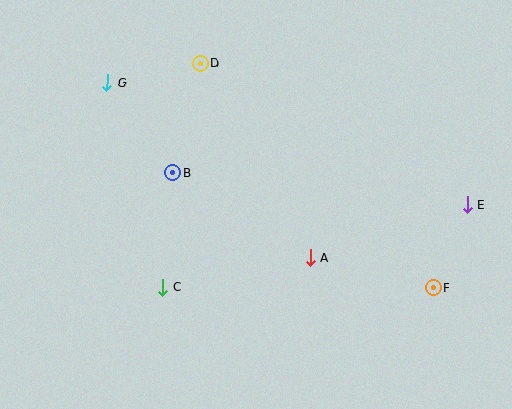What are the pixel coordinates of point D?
Point D is at (200, 64).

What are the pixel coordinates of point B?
Point B is at (173, 173).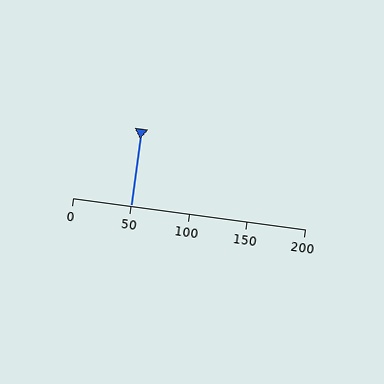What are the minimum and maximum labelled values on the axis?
The axis runs from 0 to 200.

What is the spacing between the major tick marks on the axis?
The major ticks are spaced 50 apart.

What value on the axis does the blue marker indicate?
The marker indicates approximately 50.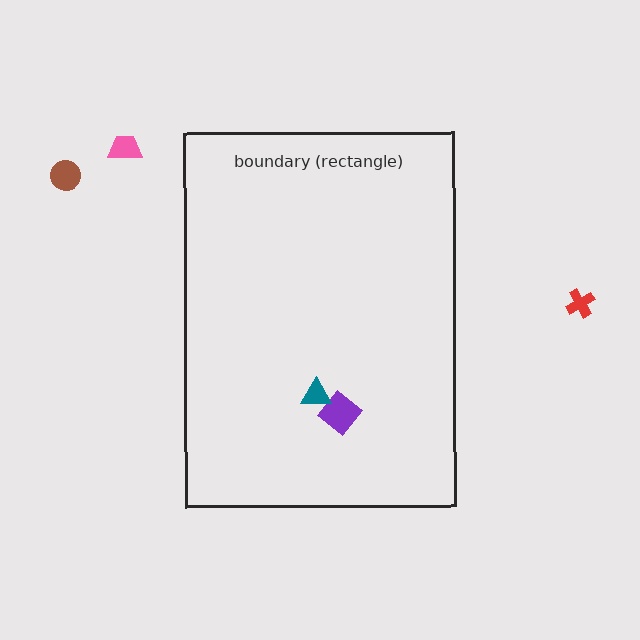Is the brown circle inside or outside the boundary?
Outside.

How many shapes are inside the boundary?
2 inside, 3 outside.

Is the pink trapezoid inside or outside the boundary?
Outside.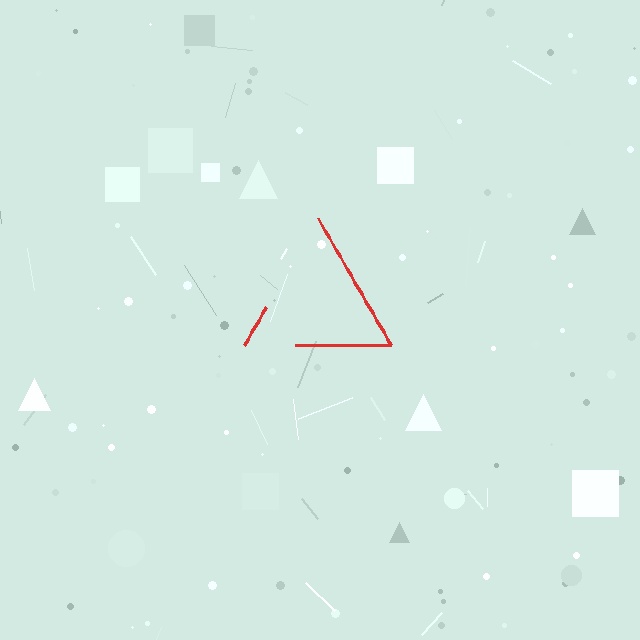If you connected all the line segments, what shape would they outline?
They would outline a triangle.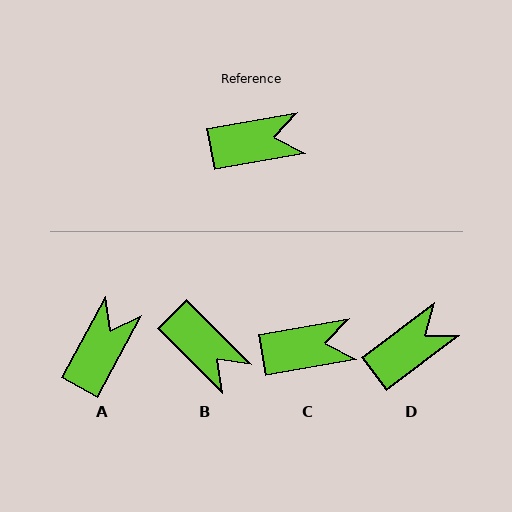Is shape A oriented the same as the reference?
No, it is off by about 52 degrees.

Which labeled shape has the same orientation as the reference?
C.